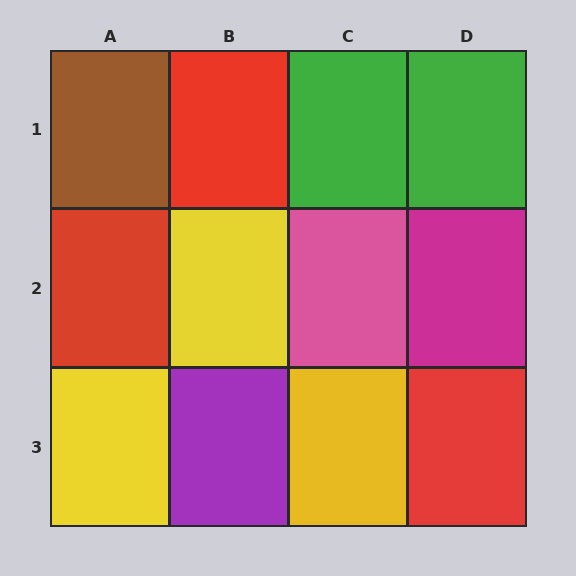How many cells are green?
2 cells are green.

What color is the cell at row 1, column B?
Red.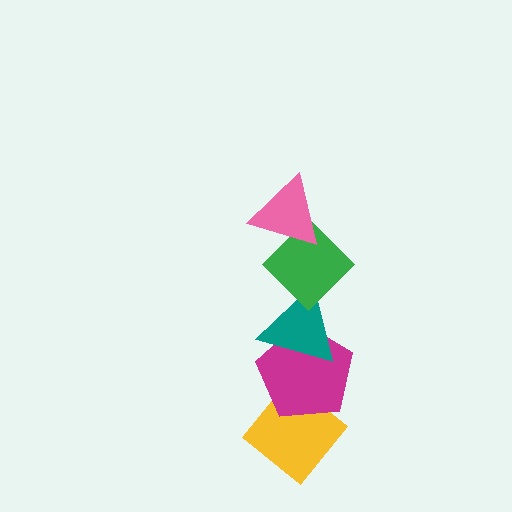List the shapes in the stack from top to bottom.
From top to bottom: the pink triangle, the green diamond, the teal triangle, the magenta pentagon, the yellow diamond.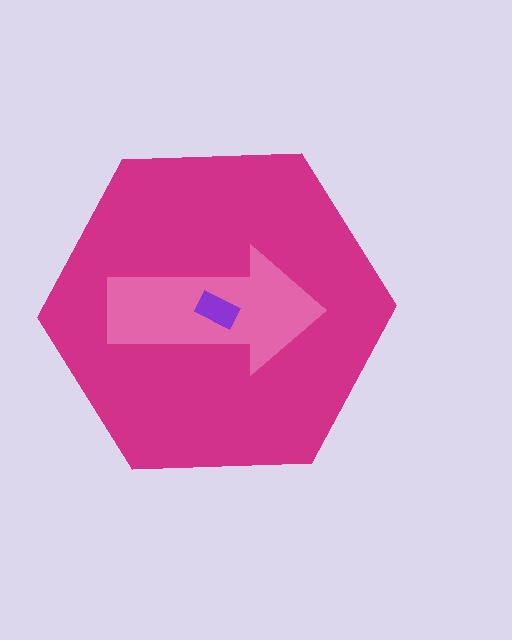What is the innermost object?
The purple rectangle.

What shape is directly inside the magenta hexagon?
The pink arrow.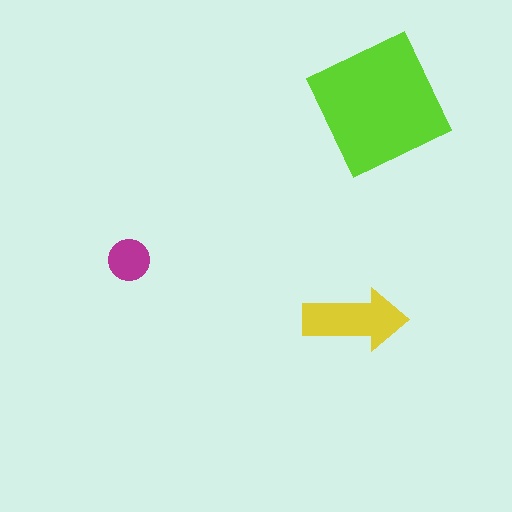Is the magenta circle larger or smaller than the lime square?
Smaller.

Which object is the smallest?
The magenta circle.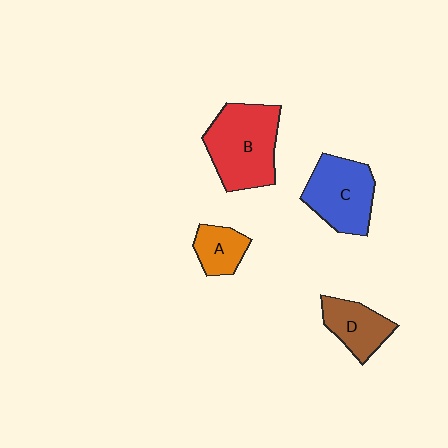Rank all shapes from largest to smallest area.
From largest to smallest: B (red), C (blue), D (brown), A (orange).